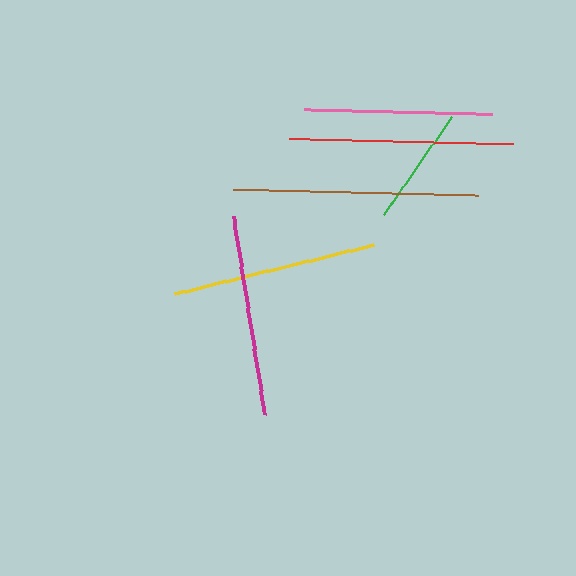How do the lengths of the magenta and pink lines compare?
The magenta and pink lines are approximately the same length.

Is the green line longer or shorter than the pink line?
The pink line is longer than the green line.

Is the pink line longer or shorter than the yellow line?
The yellow line is longer than the pink line.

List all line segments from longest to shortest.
From longest to shortest: brown, red, yellow, magenta, pink, green.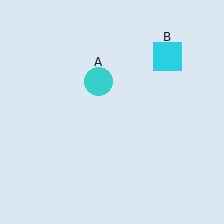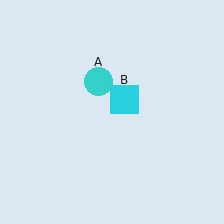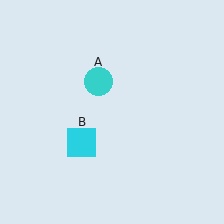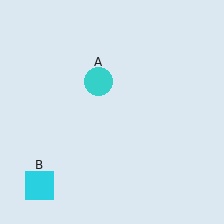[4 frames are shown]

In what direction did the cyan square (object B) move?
The cyan square (object B) moved down and to the left.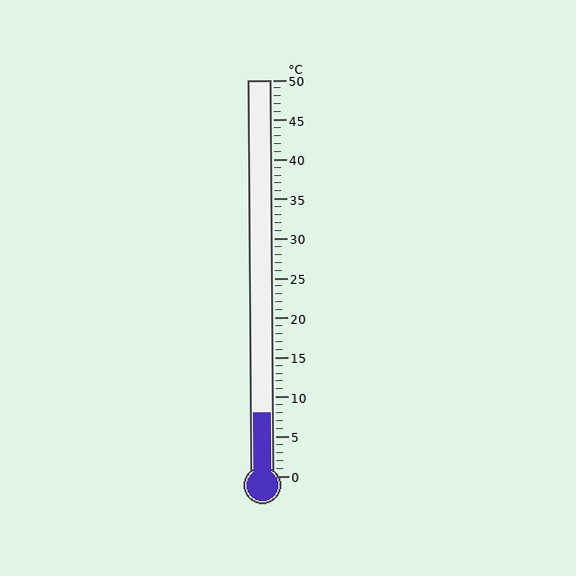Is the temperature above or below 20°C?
The temperature is below 20°C.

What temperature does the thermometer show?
The thermometer shows approximately 8°C.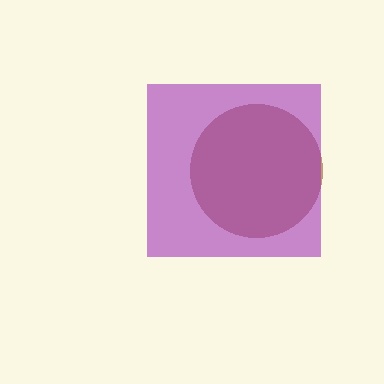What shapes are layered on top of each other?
The layered shapes are: a brown circle, a purple square.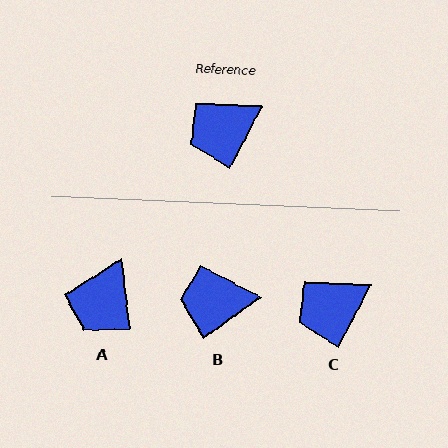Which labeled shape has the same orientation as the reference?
C.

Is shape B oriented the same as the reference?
No, it is off by about 26 degrees.